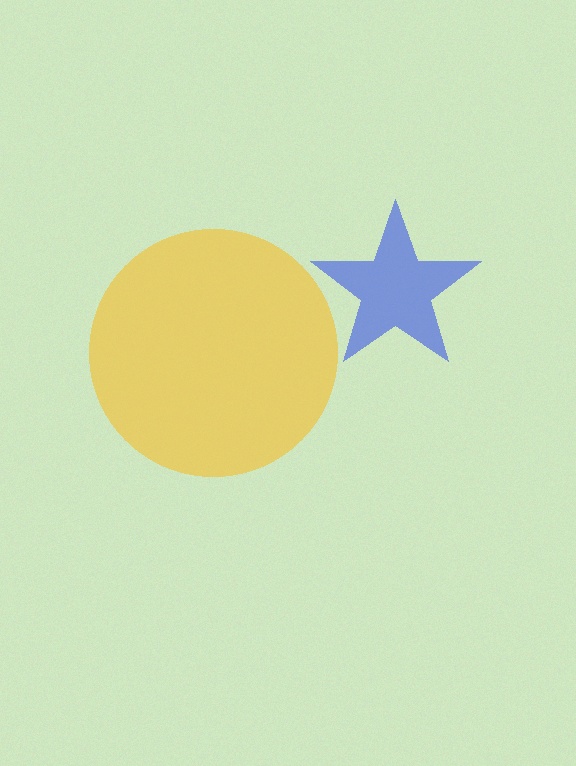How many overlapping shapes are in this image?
There are 2 overlapping shapes in the image.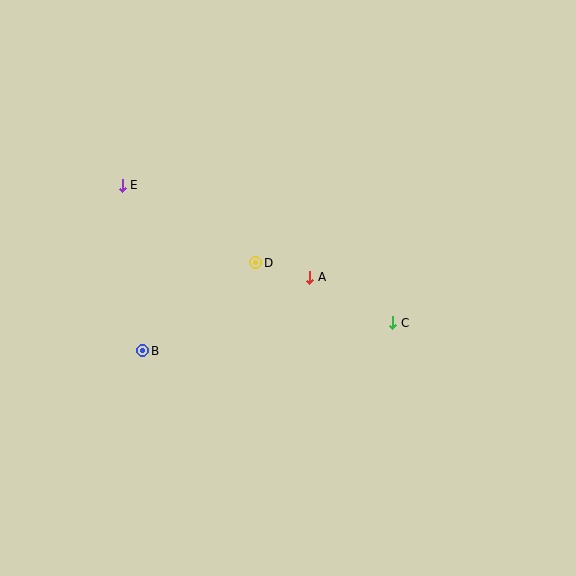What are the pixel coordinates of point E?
Point E is at (122, 185).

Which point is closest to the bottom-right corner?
Point C is closest to the bottom-right corner.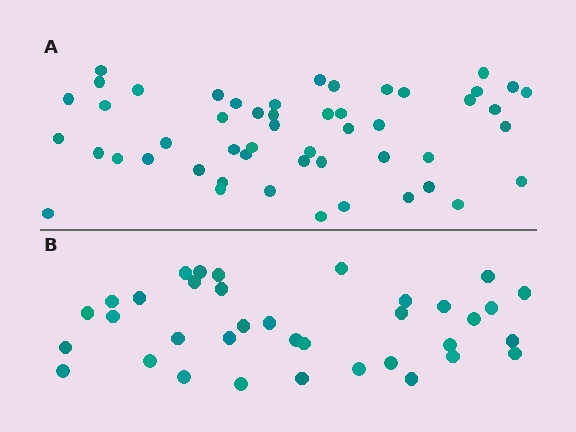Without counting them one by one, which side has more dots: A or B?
Region A (the top region) has more dots.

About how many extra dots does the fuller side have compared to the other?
Region A has approximately 15 more dots than region B.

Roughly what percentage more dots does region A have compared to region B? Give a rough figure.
About 40% more.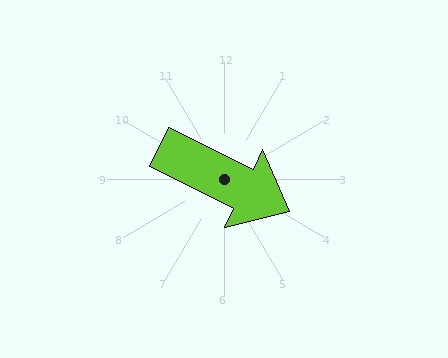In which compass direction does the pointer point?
Southeast.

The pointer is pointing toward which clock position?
Roughly 4 o'clock.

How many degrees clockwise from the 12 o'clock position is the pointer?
Approximately 116 degrees.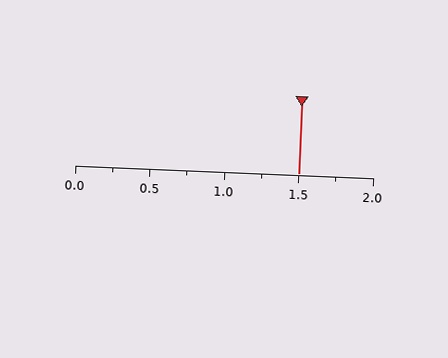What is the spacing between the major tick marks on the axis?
The major ticks are spaced 0.5 apart.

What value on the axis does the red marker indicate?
The marker indicates approximately 1.5.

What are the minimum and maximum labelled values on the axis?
The axis runs from 0.0 to 2.0.